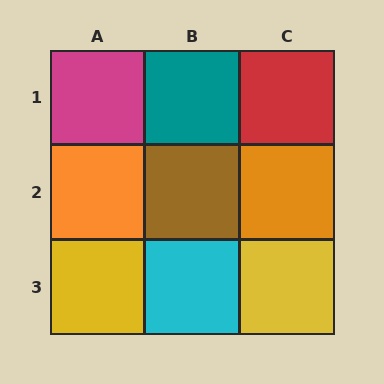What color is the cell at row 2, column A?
Orange.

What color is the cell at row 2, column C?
Orange.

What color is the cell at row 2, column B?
Brown.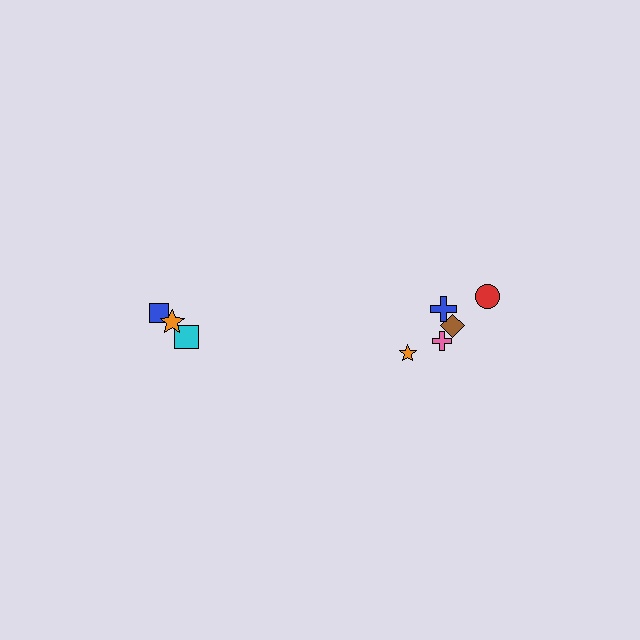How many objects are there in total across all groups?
There are 8 objects.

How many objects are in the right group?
There are 5 objects.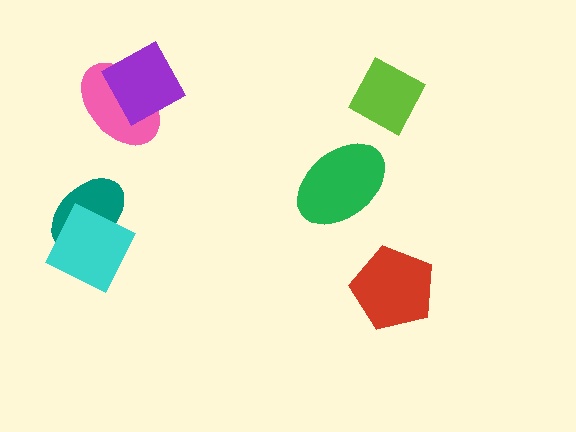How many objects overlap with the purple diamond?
1 object overlaps with the purple diamond.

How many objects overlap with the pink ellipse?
1 object overlaps with the pink ellipse.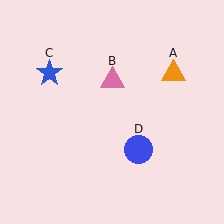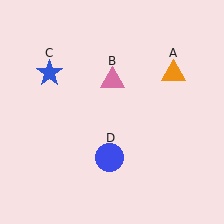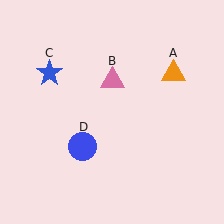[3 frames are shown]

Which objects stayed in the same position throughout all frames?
Orange triangle (object A) and pink triangle (object B) and blue star (object C) remained stationary.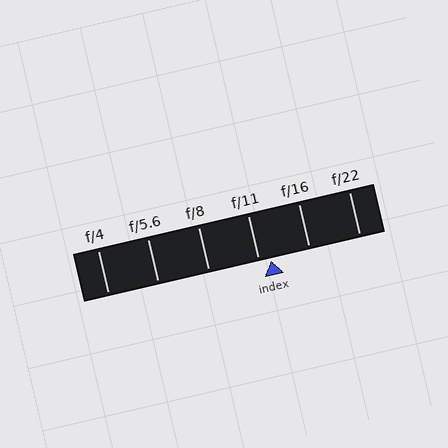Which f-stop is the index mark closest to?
The index mark is closest to f/11.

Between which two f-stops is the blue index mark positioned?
The index mark is between f/11 and f/16.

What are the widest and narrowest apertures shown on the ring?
The widest aperture shown is f/4 and the narrowest is f/22.